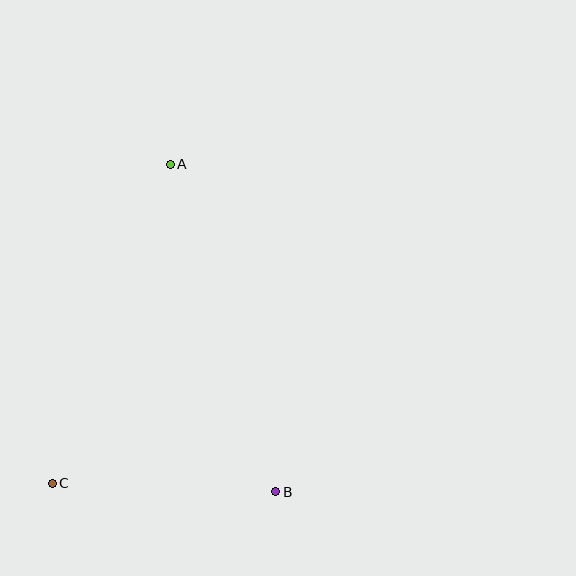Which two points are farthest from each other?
Points A and B are farthest from each other.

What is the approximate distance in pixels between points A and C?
The distance between A and C is approximately 340 pixels.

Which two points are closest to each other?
Points B and C are closest to each other.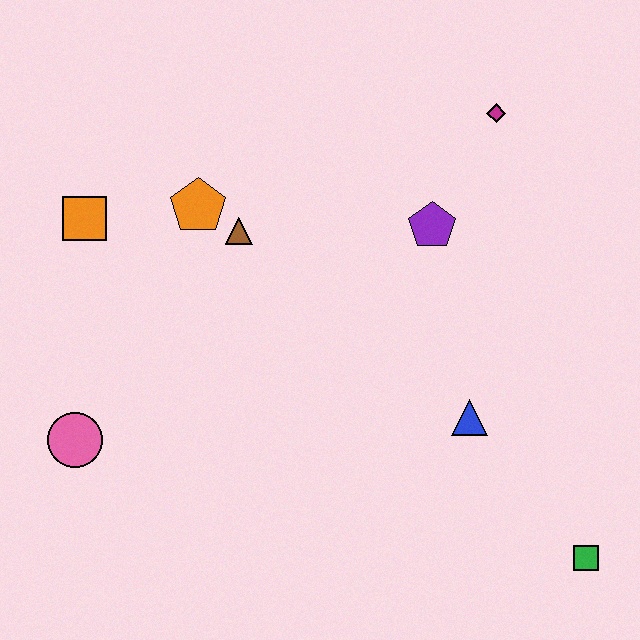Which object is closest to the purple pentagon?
The magenta diamond is closest to the purple pentagon.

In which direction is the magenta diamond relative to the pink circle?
The magenta diamond is to the right of the pink circle.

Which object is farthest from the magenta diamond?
The pink circle is farthest from the magenta diamond.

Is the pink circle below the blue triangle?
Yes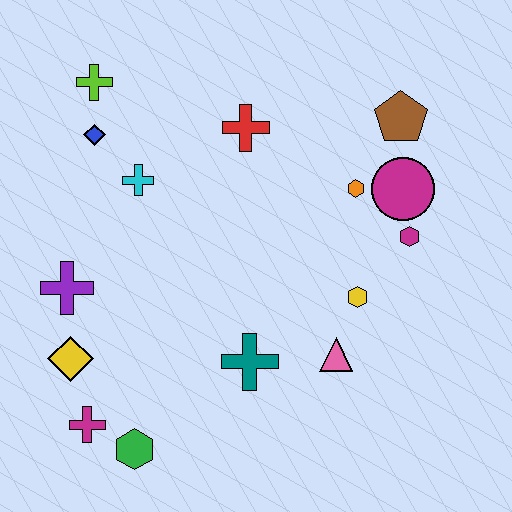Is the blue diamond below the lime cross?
Yes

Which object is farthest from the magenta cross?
The brown pentagon is farthest from the magenta cross.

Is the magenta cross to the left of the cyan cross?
Yes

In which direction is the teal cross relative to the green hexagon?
The teal cross is to the right of the green hexagon.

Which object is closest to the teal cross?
The pink triangle is closest to the teal cross.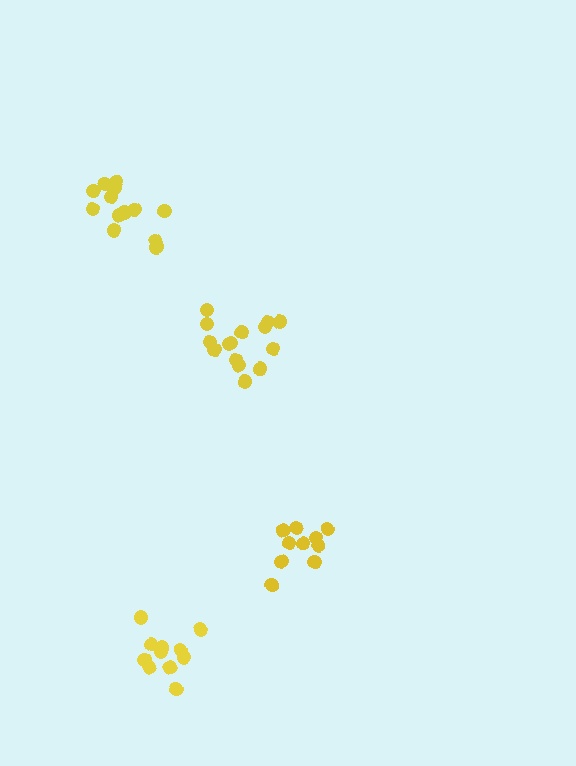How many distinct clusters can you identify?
There are 4 distinct clusters.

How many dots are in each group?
Group 1: 15 dots, Group 2: 10 dots, Group 3: 14 dots, Group 4: 11 dots (50 total).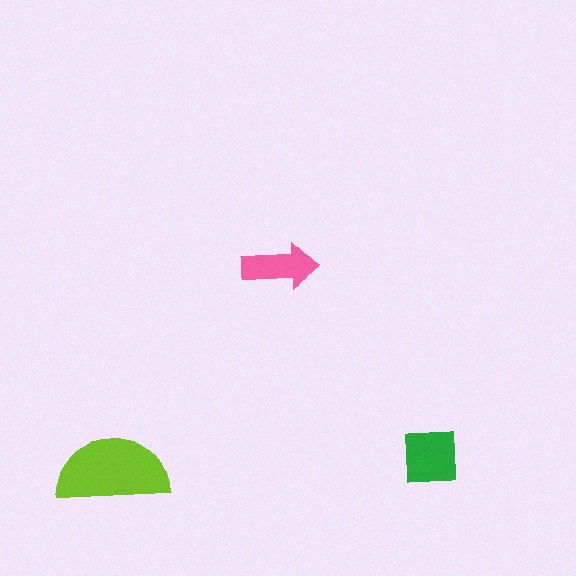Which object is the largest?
The lime semicircle.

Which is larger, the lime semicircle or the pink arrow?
The lime semicircle.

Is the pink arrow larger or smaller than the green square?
Smaller.